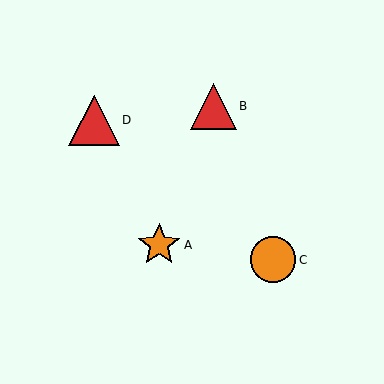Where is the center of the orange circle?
The center of the orange circle is at (273, 260).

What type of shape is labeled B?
Shape B is a red triangle.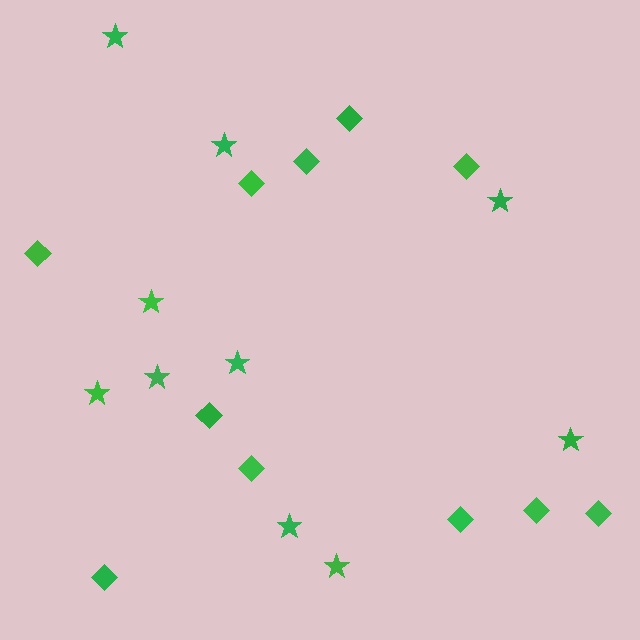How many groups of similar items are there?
There are 2 groups: one group of diamonds (11) and one group of stars (10).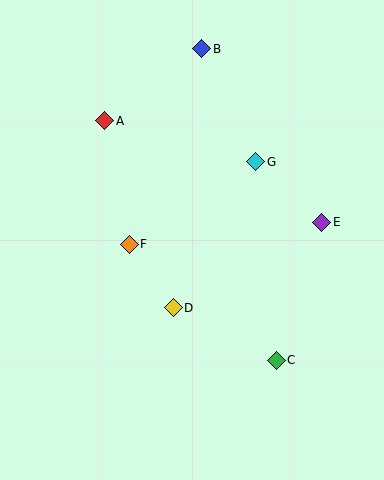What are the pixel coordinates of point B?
Point B is at (202, 49).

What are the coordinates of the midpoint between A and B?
The midpoint between A and B is at (153, 85).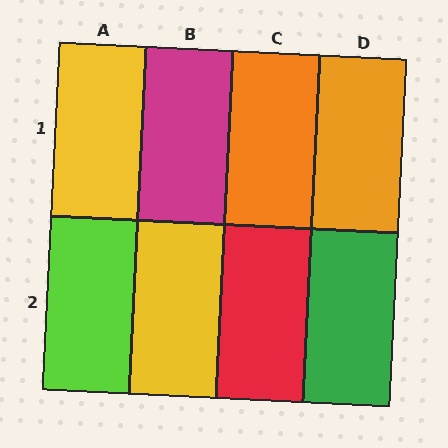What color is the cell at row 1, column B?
Magenta.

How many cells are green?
1 cell is green.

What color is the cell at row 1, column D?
Orange.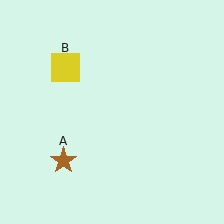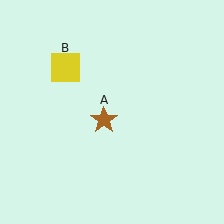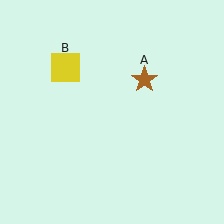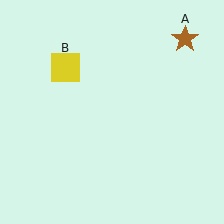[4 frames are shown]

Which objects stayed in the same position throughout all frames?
Yellow square (object B) remained stationary.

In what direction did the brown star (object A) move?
The brown star (object A) moved up and to the right.